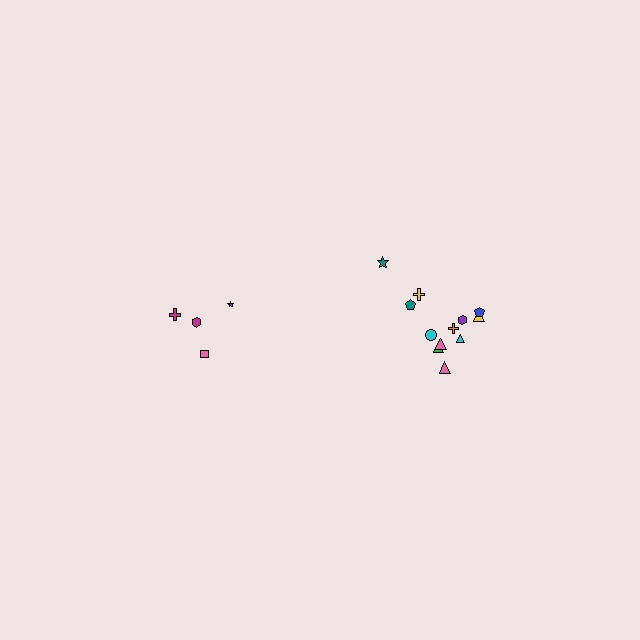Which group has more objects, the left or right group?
The right group.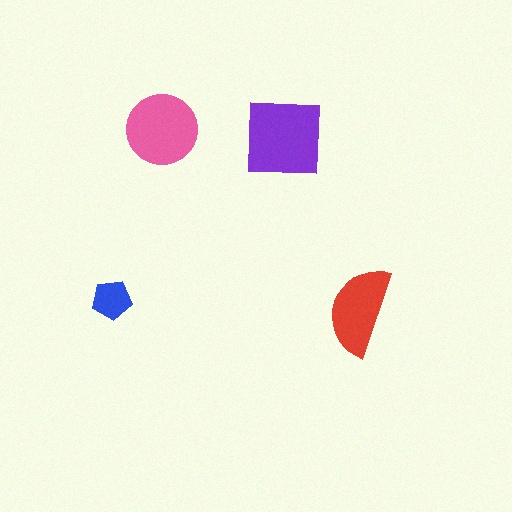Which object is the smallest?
The blue pentagon.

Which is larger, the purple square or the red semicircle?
The purple square.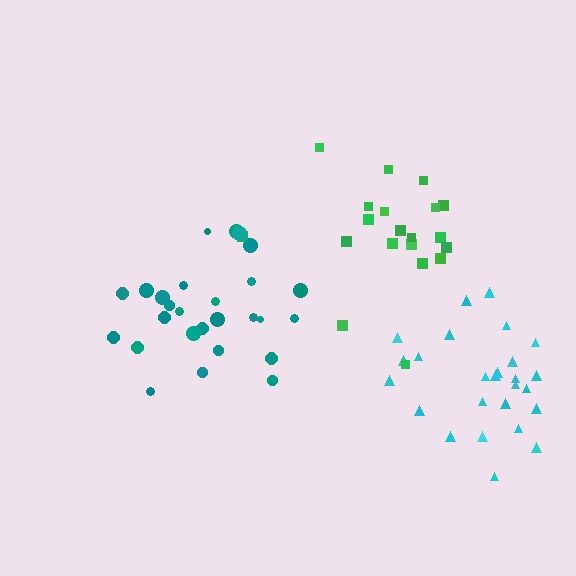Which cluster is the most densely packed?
Teal.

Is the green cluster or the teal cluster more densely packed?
Teal.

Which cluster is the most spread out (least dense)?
Green.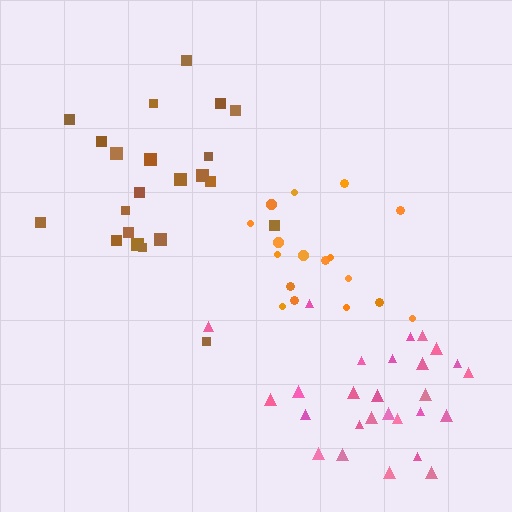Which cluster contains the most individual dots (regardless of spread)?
Pink (27).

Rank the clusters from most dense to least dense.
orange, pink, brown.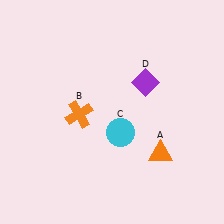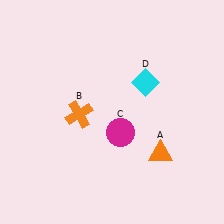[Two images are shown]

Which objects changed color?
C changed from cyan to magenta. D changed from purple to cyan.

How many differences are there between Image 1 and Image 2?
There are 2 differences between the two images.